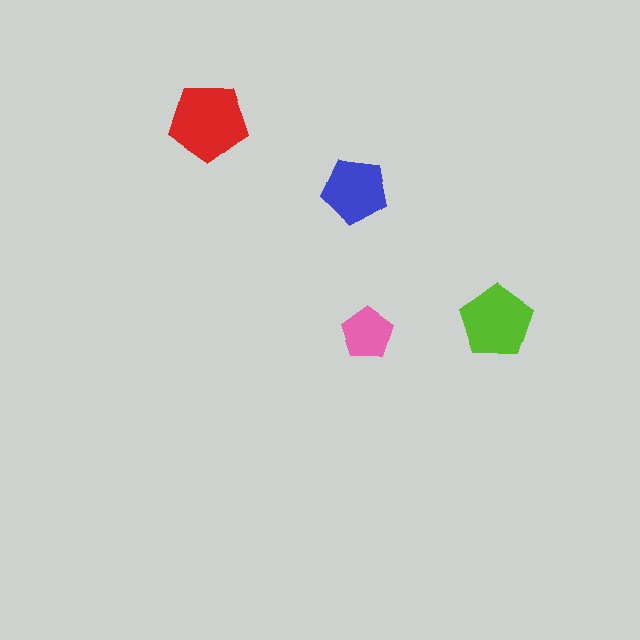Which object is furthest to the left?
The red pentagon is leftmost.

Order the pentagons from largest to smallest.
the red one, the lime one, the blue one, the pink one.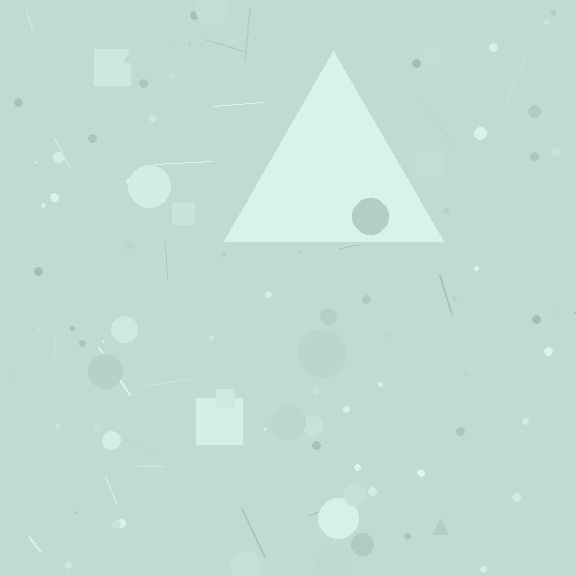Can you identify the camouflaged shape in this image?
The camouflaged shape is a triangle.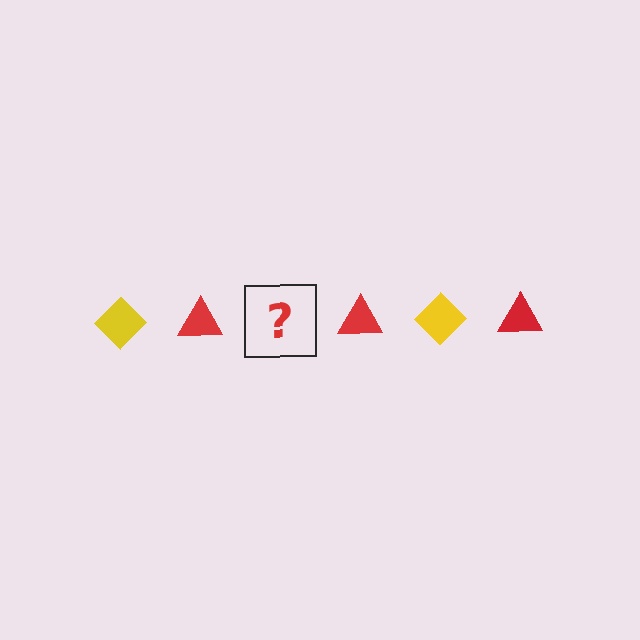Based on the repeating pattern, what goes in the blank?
The blank should be a yellow diamond.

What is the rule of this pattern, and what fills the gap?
The rule is that the pattern alternates between yellow diamond and red triangle. The gap should be filled with a yellow diamond.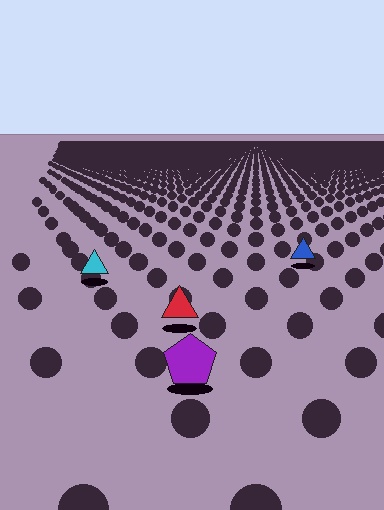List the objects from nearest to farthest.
From nearest to farthest: the purple pentagon, the red triangle, the cyan triangle, the blue triangle.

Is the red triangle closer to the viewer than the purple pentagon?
No. The purple pentagon is closer — you can tell from the texture gradient: the ground texture is coarser near it.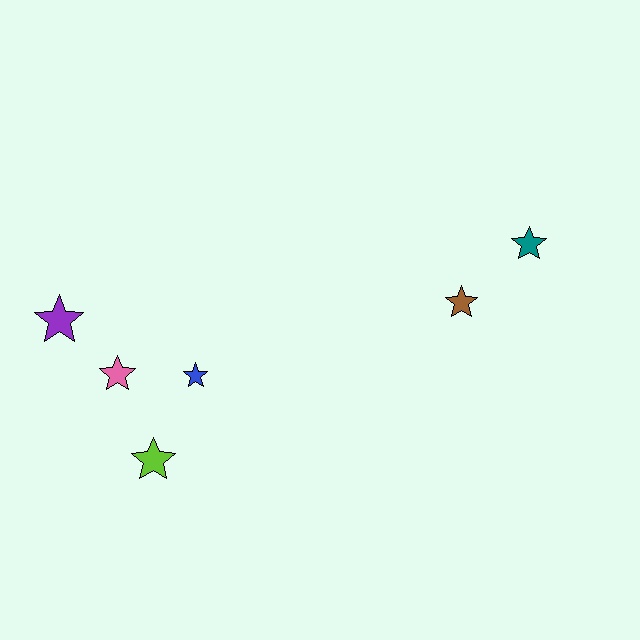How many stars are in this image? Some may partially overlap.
There are 6 stars.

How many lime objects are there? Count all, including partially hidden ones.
There is 1 lime object.